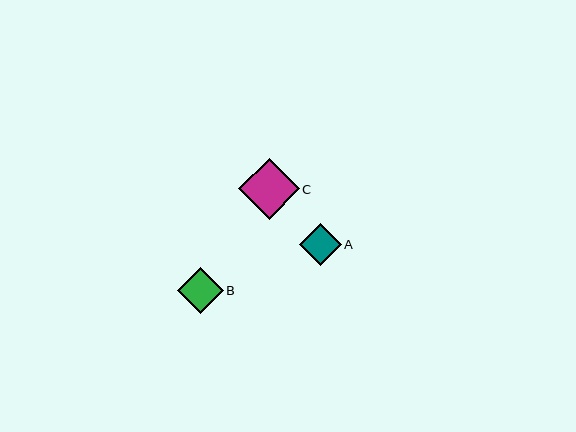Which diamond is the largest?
Diamond C is the largest with a size of approximately 61 pixels.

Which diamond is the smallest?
Diamond A is the smallest with a size of approximately 42 pixels.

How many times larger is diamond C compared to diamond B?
Diamond C is approximately 1.3 times the size of diamond B.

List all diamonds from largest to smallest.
From largest to smallest: C, B, A.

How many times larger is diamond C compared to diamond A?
Diamond C is approximately 1.5 times the size of diamond A.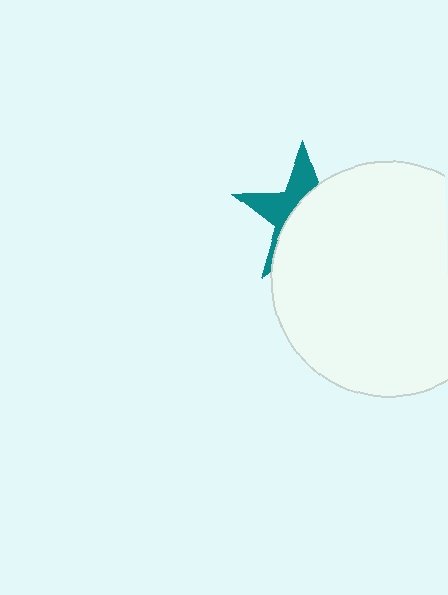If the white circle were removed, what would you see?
You would see the complete teal star.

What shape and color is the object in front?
The object in front is a white circle.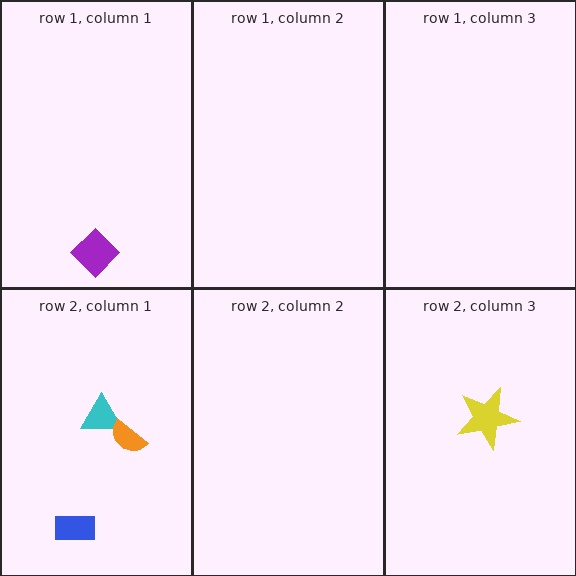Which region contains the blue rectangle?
The row 2, column 1 region.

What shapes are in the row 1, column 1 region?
The purple diamond.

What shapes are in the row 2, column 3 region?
The yellow star.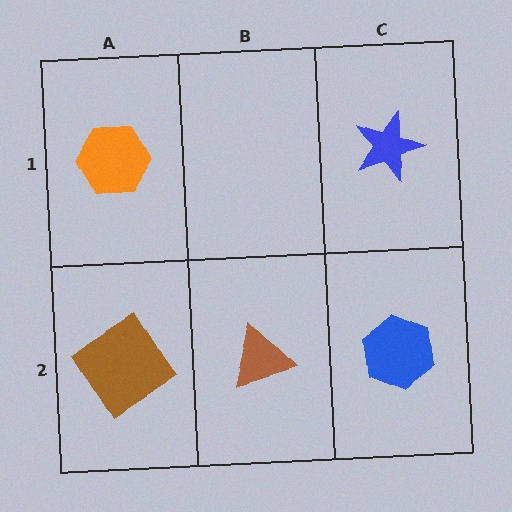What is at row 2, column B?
A brown triangle.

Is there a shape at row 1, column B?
No, that cell is empty.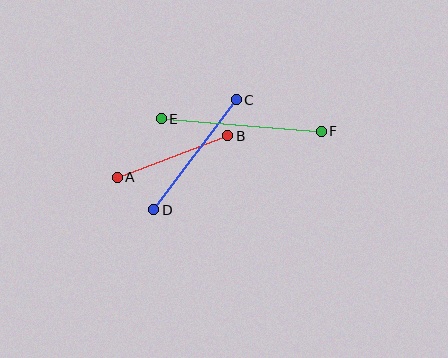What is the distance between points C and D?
The distance is approximately 138 pixels.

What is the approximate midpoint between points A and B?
The midpoint is at approximately (172, 157) pixels.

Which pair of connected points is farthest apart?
Points E and F are farthest apart.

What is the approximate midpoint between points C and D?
The midpoint is at approximately (195, 155) pixels.